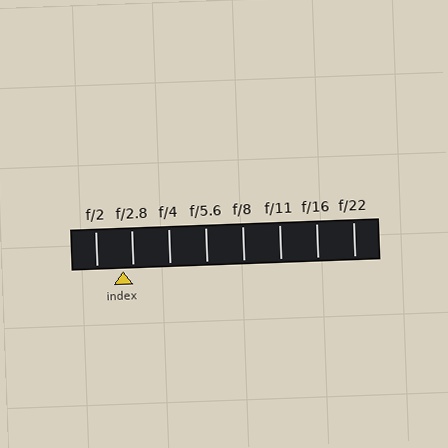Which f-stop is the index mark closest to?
The index mark is closest to f/2.8.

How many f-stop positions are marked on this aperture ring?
There are 8 f-stop positions marked.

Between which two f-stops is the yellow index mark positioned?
The index mark is between f/2 and f/2.8.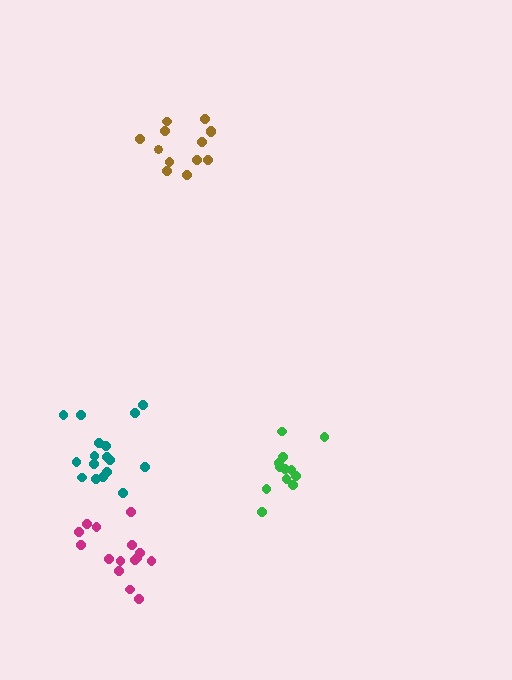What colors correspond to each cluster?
The clusters are colored: green, teal, brown, magenta.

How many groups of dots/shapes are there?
There are 4 groups.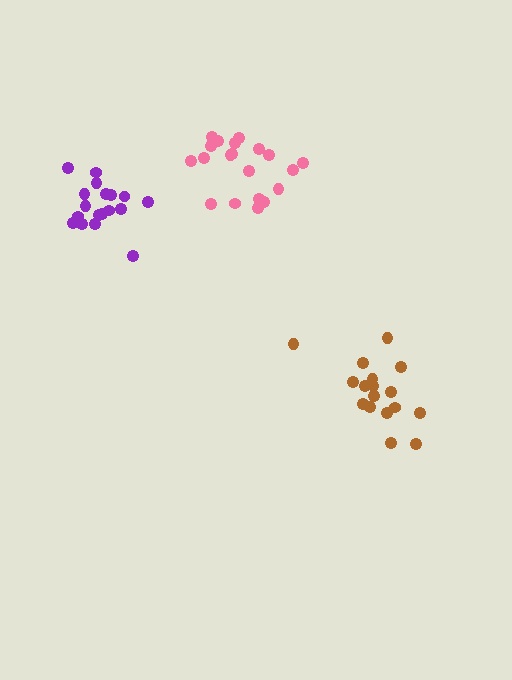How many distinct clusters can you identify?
There are 3 distinct clusters.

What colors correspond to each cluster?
The clusters are colored: purple, brown, pink.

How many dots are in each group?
Group 1: 18 dots, Group 2: 17 dots, Group 3: 20 dots (55 total).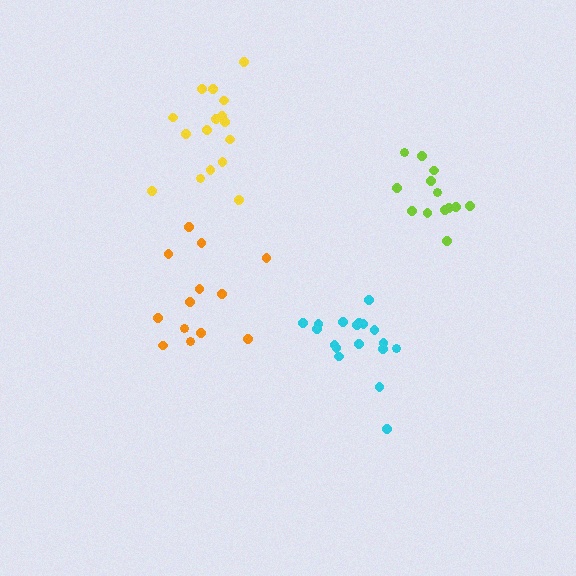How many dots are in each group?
Group 1: 13 dots, Group 2: 16 dots, Group 3: 13 dots, Group 4: 18 dots (60 total).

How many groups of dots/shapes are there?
There are 4 groups.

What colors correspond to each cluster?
The clusters are colored: orange, yellow, lime, cyan.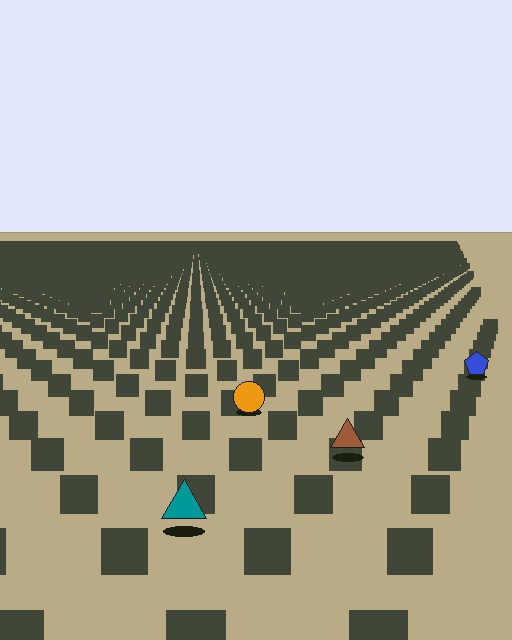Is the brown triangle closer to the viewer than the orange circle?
Yes. The brown triangle is closer — you can tell from the texture gradient: the ground texture is coarser near it.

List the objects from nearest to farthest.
From nearest to farthest: the teal triangle, the brown triangle, the orange circle, the blue pentagon.